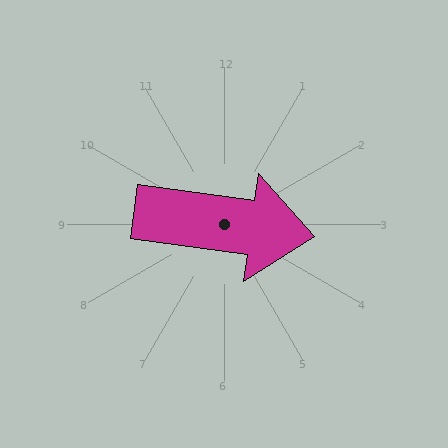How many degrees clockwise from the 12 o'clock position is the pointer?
Approximately 98 degrees.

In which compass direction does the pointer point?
East.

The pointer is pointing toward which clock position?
Roughly 3 o'clock.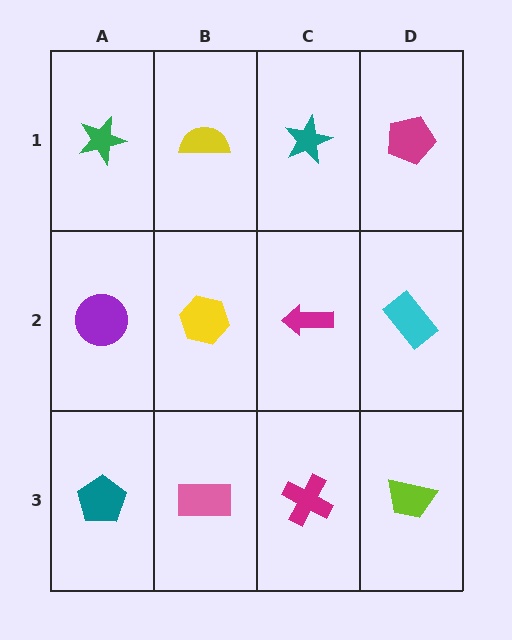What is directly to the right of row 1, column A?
A yellow semicircle.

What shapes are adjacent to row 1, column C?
A magenta arrow (row 2, column C), a yellow semicircle (row 1, column B), a magenta pentagon (row 1, column D).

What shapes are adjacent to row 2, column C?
A teal star (row 1, column C), a magenta cross (row 3, column C), a yellow hexagon (row 2, column B), a cyan rectangle (row 2, column D).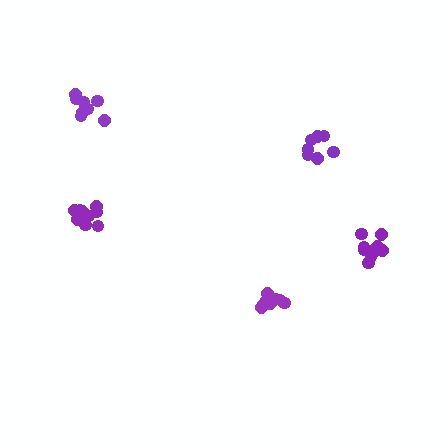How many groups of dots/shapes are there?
There are 5 groups.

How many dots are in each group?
Group 1: 8 dots, Group 2: 10 dots, Group 3: 7 dots, Group 4: 9 dots, Group 5: 8 dots (42 total).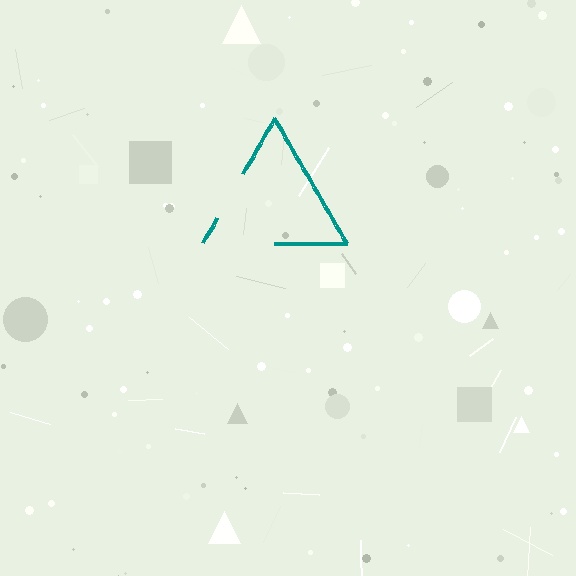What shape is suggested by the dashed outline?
The dashed outline suggests a triangle.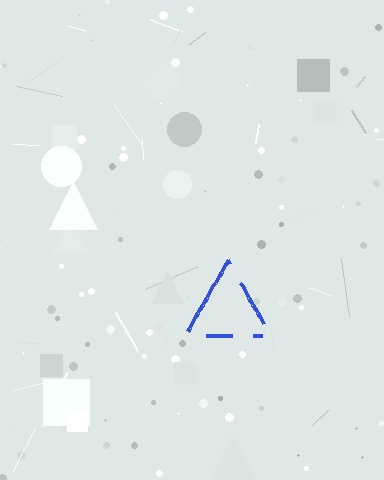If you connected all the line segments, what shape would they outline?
They would outline a triangle.